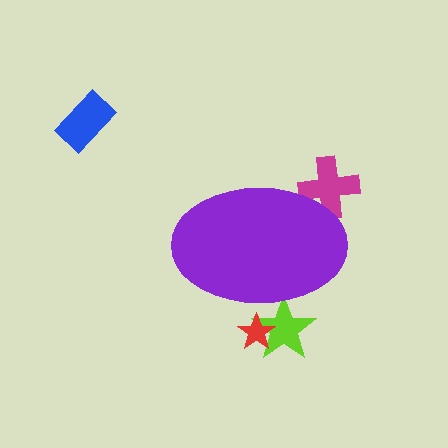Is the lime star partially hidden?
Yes, the lime star is partially hidden behind the purple ellipse.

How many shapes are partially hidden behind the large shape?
3 shapes are partially hidden.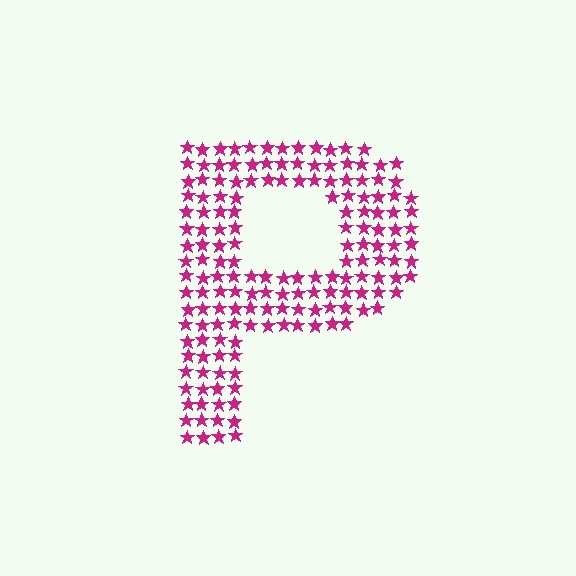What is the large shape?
The large shape is the letter P.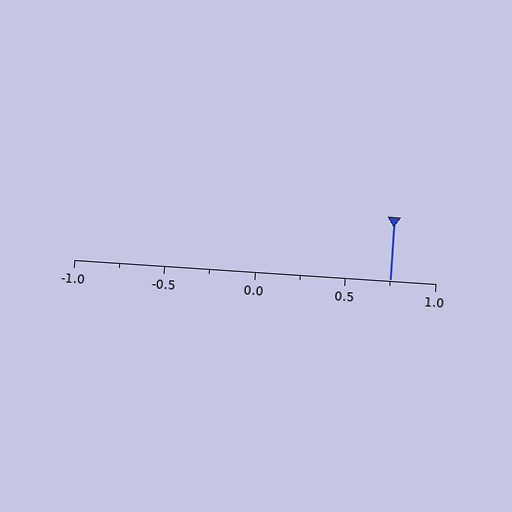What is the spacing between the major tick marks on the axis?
The major ticks are spaced 0.5 apart.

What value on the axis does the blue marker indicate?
The marker indicates approximately 0.75.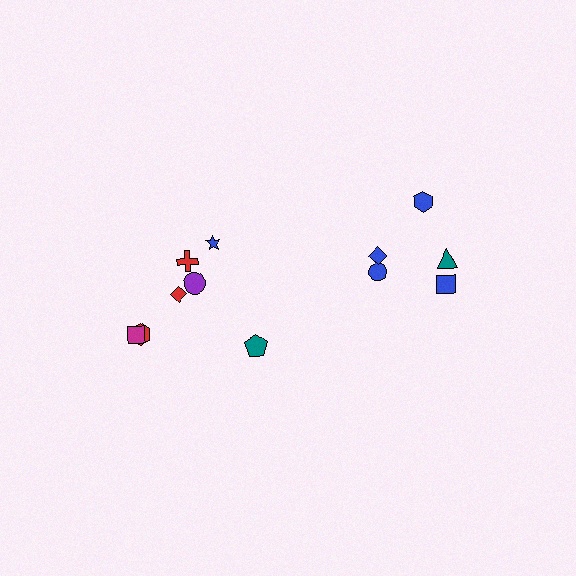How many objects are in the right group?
There are 5 objects.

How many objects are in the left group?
There are 7 objects.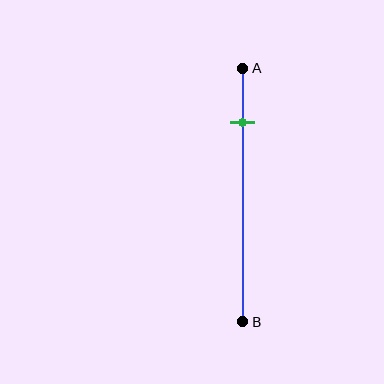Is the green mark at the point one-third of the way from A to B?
No, the mark is at about 20% from A, not at the 33% one-third point.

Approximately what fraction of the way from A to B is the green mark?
The green mark is approximately 20% of the way from A to B.